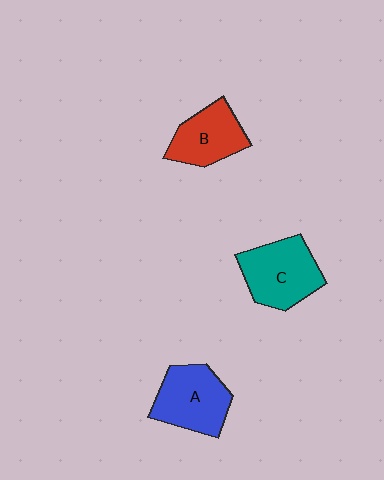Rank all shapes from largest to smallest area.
From largest to smallest: C (teal), A (blue), B (red).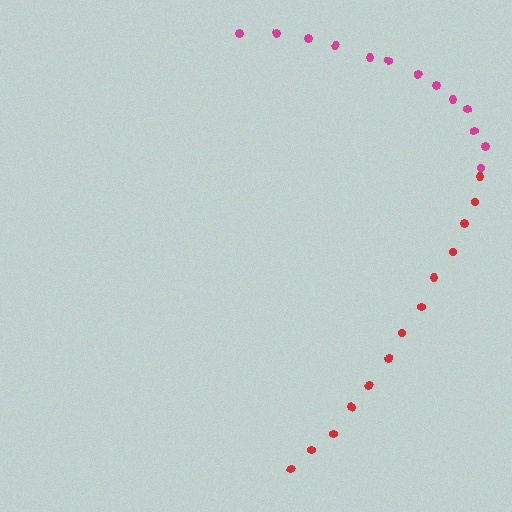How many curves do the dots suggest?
There are 2 distinct paths.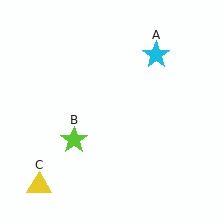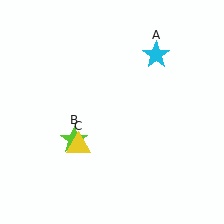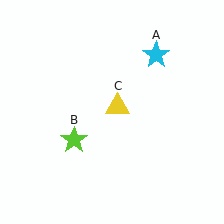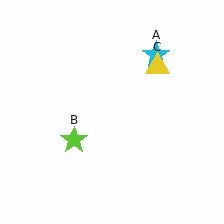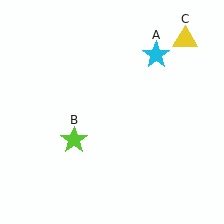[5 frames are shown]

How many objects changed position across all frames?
1 object changed position: yellow triangle (object C).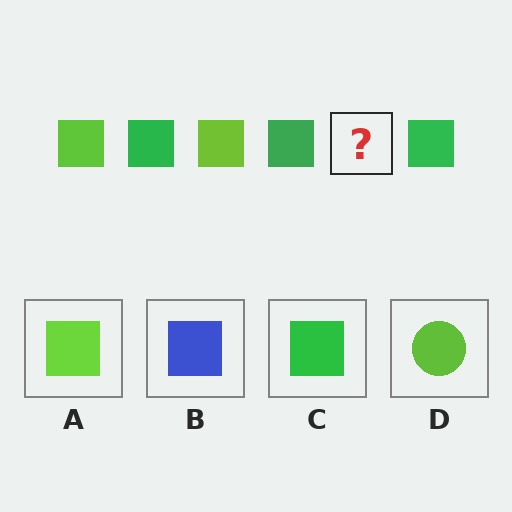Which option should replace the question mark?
Option A.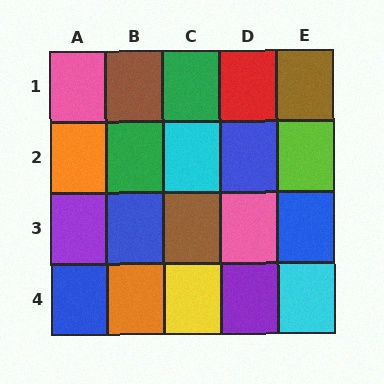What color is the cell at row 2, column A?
Orange.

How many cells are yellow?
1 cell is yellow.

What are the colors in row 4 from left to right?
Blue, orange, yellow, purple, cyan.